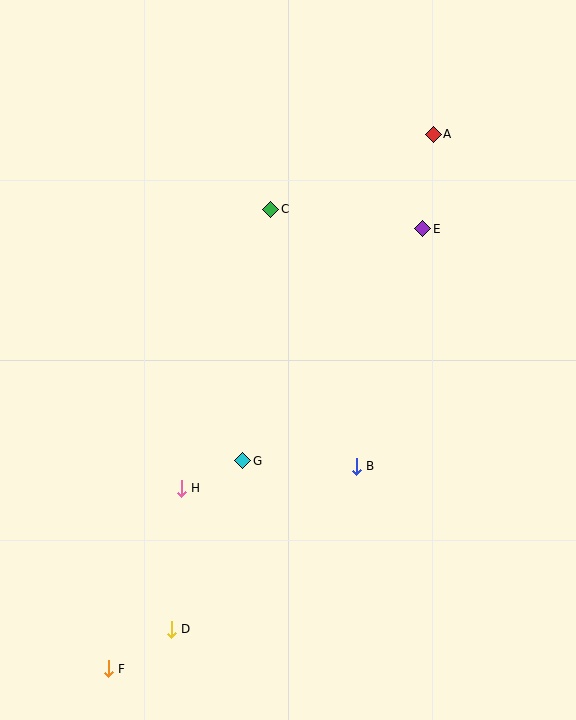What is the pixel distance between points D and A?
The distance between D and A is 560 pixels.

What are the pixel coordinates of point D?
Point D is at (171, 629).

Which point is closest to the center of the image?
Point G at (243, 461) is closest to the center.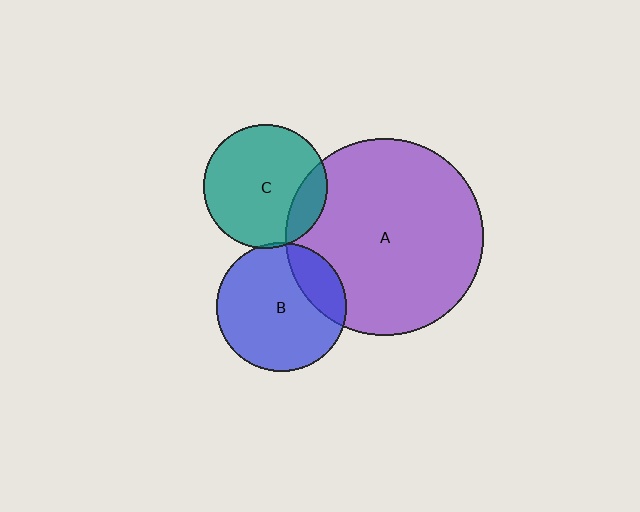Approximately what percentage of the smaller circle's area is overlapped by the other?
Approximately 15%.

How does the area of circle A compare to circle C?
Approximately 2.5 times.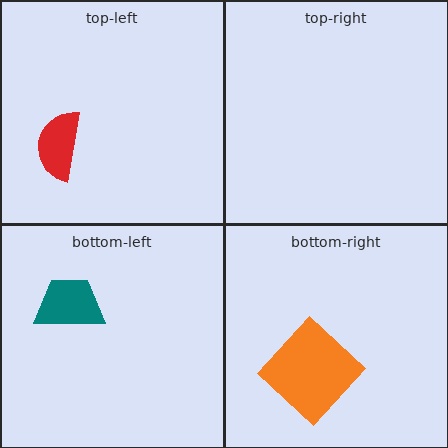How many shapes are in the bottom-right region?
1.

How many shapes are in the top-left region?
1.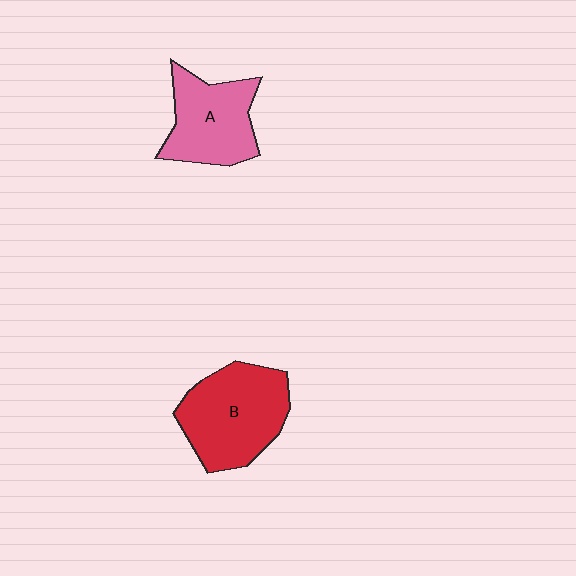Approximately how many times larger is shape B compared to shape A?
Approximately 1.2 times.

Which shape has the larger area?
Shape B (red).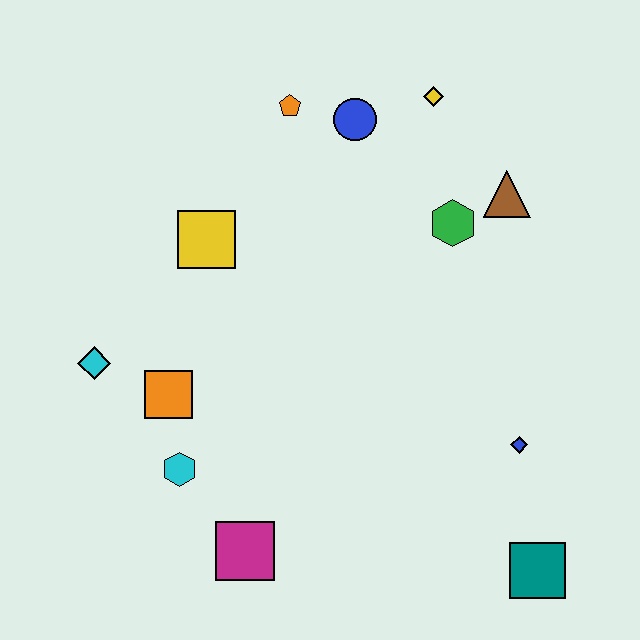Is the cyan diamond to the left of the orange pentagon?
Yes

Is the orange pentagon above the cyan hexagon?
Yes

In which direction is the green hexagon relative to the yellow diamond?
The green hexagon is below the yellow diamond.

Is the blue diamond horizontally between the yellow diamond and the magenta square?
No